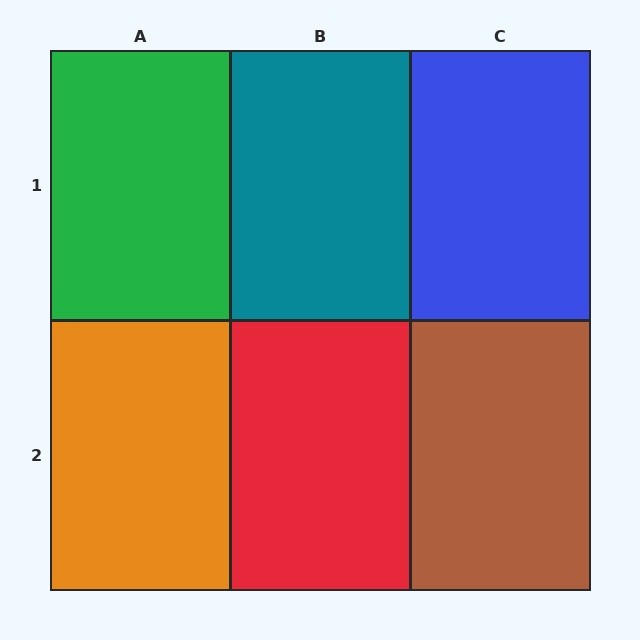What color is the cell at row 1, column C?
Blue.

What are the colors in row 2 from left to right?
Orange, red, brown.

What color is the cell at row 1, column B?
Teal.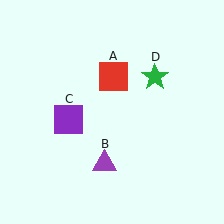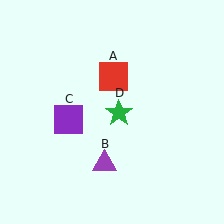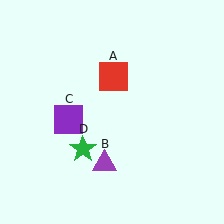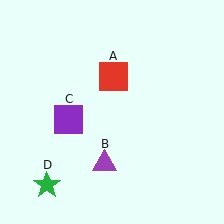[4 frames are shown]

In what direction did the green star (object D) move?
The green star (object D) moved down and to the left.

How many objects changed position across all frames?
1 object changed position: green star (object D).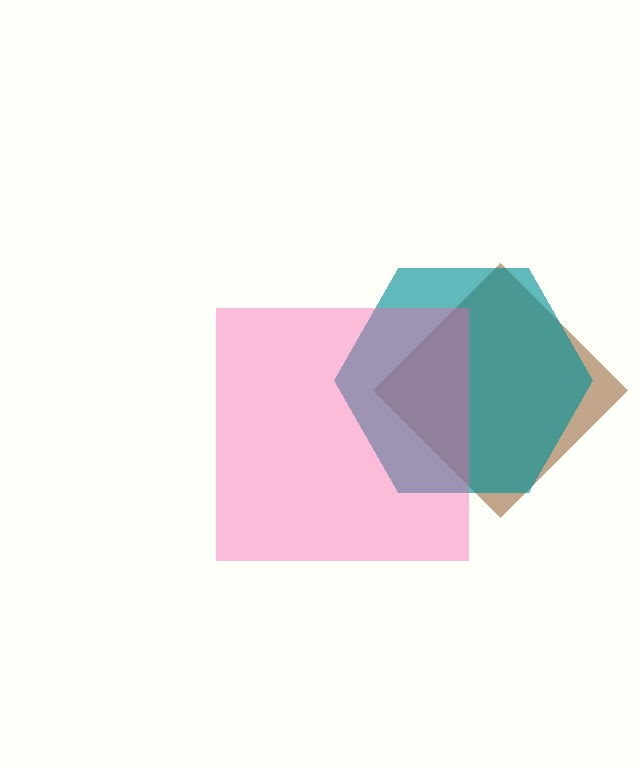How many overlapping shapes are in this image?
There are 3 overlapping shapes in the image.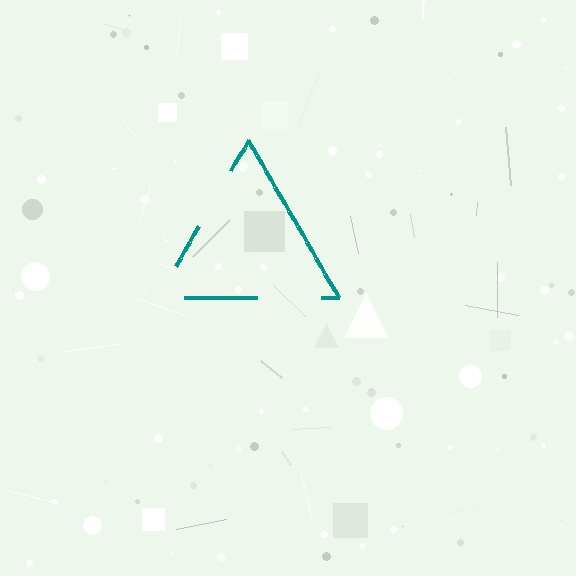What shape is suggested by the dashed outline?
The dashed outline suggests a triangle.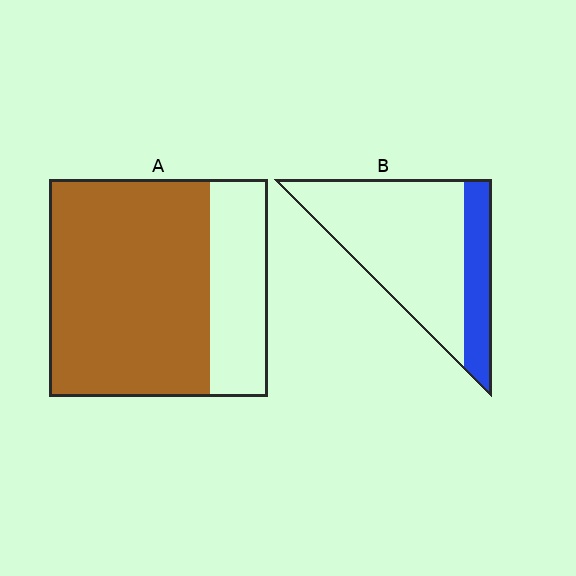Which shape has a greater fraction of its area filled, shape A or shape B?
Shape A.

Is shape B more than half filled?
No.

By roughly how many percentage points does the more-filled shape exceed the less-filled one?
By roughly 50 percentage points (A over B).